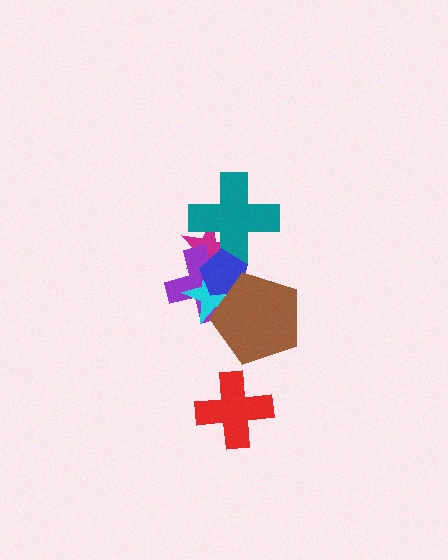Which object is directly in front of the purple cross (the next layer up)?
The teal cross is directly in front of the purple cross.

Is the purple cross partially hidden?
Yes, it is partially covered by another shape.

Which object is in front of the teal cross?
The blue pentagon is in front of the teal cross.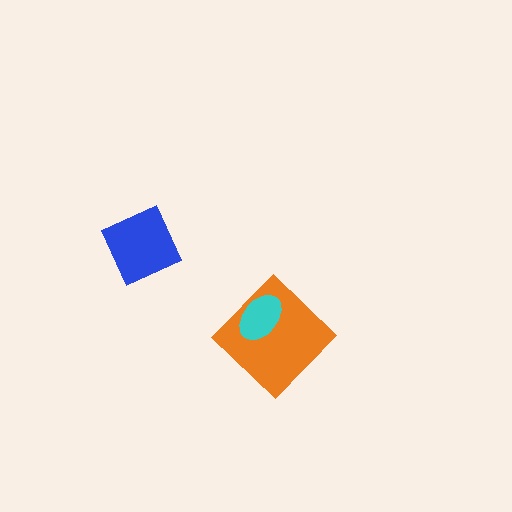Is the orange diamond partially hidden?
Yes, it is partially covered by another shape.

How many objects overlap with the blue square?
0 objects overlap with the blue square.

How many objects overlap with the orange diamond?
1 object overlaps with the orange diamond.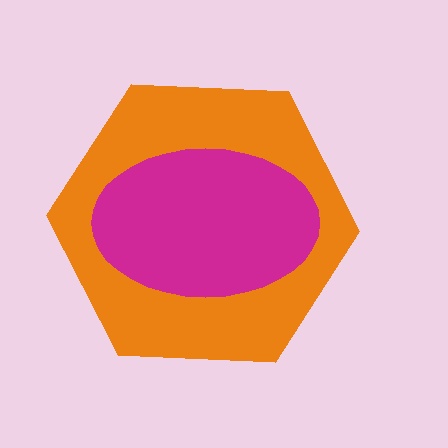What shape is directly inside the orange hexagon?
The magenta ellipse.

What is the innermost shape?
The magenta ellipse.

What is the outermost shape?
The orange hexagon.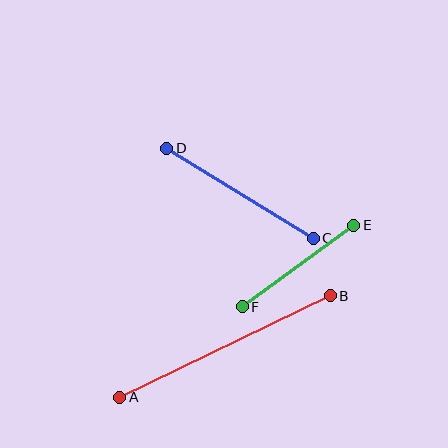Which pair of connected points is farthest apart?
Points A and B are farthest apart.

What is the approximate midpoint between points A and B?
The midpoint is at approximately (225, 346) pixels.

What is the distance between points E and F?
The distance is approximately 138 pixels.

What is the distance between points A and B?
The distance is approximately 234 pixels.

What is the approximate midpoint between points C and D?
The midpoint is at approximately (240, 193) pixels.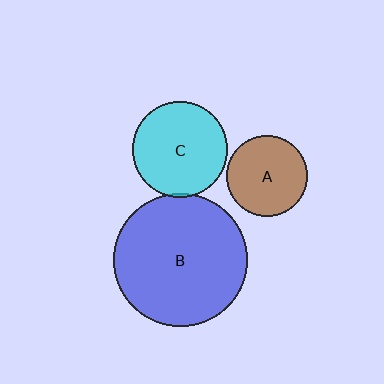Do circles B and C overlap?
Yes.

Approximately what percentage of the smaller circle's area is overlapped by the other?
Approximately 5%.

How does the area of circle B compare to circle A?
Approximately 2.7 times.